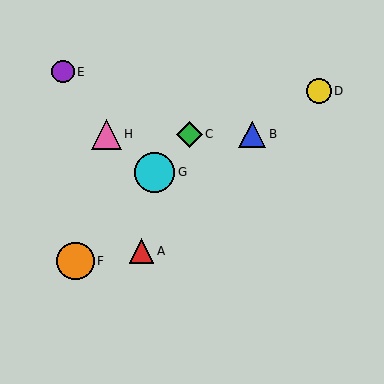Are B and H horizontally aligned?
Yes, both are at y≈134.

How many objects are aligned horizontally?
3 objects (B, C, H) are aligned horizontally.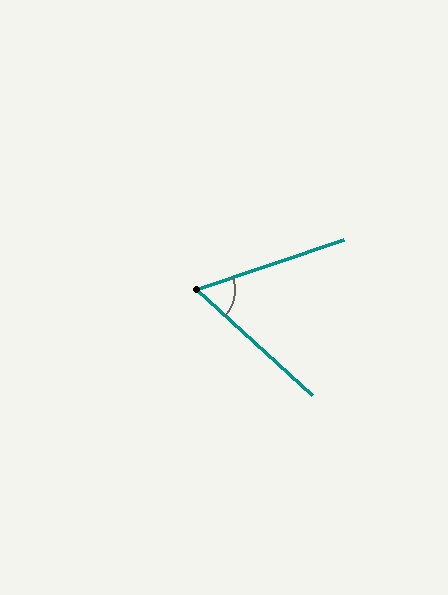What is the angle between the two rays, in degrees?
Approximately 61 degrees.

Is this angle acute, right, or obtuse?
It is acute.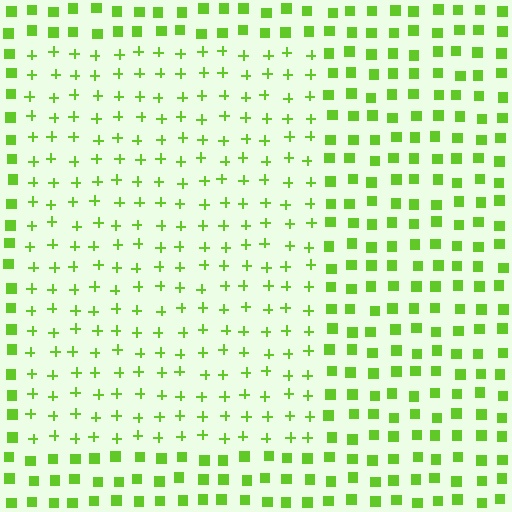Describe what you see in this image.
The image is filled with small lime elements arranged in a uniform grid. A rectangle-shaped region contains plus signs, while the surrounding area contains squares. The boundary is defined purely by the change in element shape.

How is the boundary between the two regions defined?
The boundary is defined by a change in element shape: plus signs inside vs. squares outside. All elements share the same color and spacing.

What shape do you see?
I see a rectangle.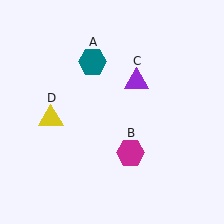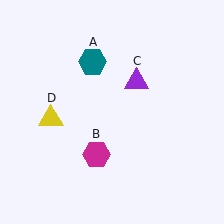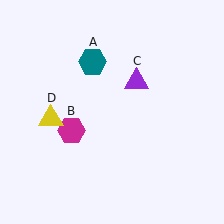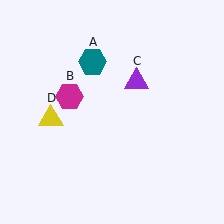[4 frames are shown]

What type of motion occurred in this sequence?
The magenta hexagon (object B) rotated clockwise around the center of the scene.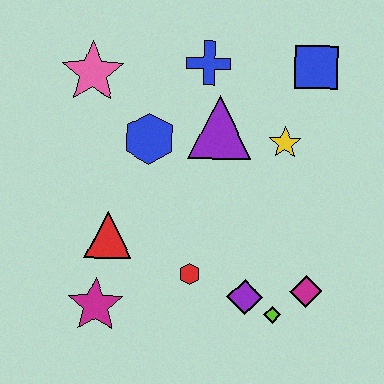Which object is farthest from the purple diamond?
The pink star is farthest from the purple diamond.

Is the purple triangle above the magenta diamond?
Yes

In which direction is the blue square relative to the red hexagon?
The blue square is above the red hexagon.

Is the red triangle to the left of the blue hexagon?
Yes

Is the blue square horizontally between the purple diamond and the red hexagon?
No